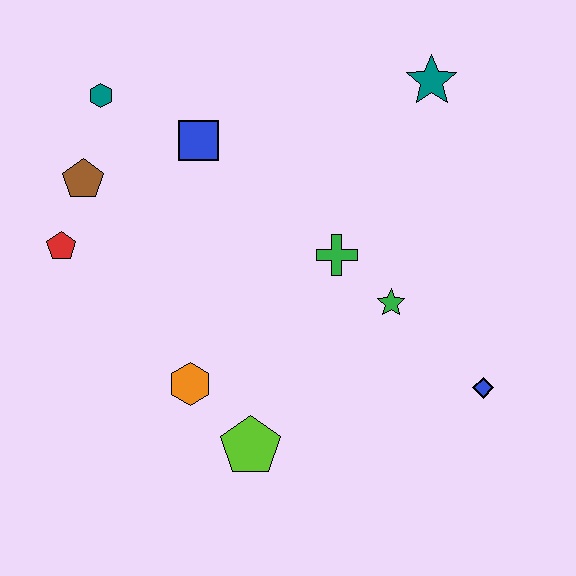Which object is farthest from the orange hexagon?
The teal star is farthest from the orange hexagon.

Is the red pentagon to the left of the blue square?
Yes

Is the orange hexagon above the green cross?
No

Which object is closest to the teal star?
The green cross is closest to the teal star.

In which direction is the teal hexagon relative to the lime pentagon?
The teal hexagon is above the lime pentagon.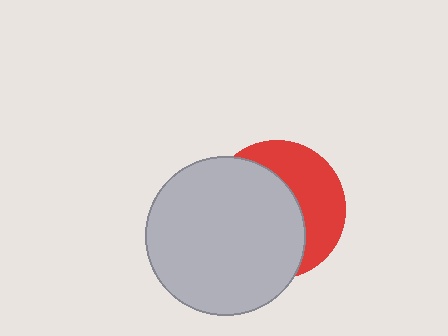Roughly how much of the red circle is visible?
A small part of it is visible (roughly 40%).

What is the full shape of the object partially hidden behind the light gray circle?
The partially hidden object is a red circle.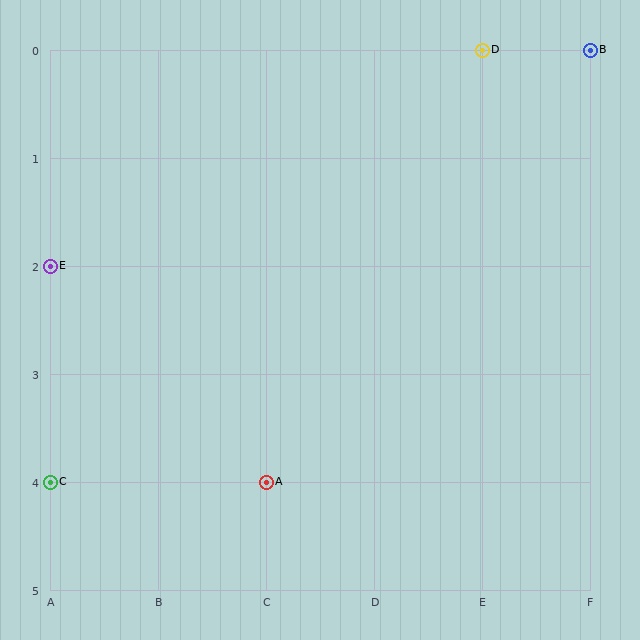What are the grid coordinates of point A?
Point A is at grid coordinates (C, 4).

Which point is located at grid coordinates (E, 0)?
Point D is at (E, 0).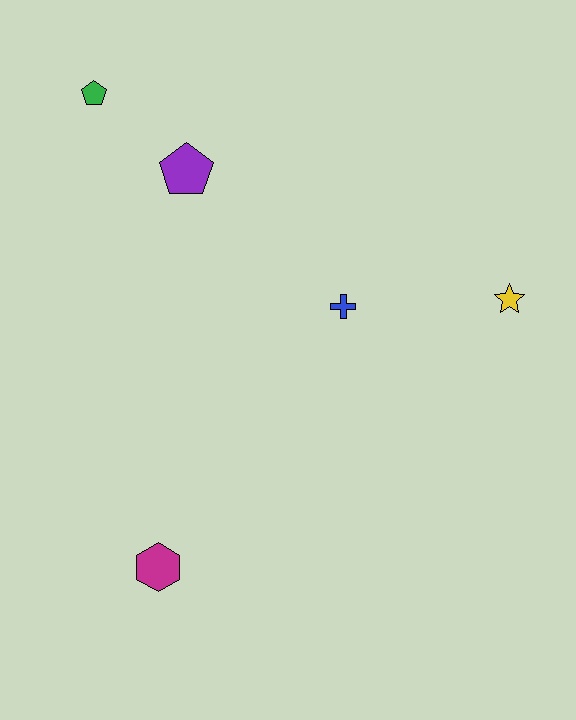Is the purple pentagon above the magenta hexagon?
Yes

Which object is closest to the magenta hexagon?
The blue cross is closest to the magenta hexagon.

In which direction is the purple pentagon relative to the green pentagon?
The purple pentagon is to the right of the green pentagon.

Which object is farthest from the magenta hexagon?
The green pentagon is farthest from the magenta hexagon.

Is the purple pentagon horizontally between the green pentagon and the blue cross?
Yes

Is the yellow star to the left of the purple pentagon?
No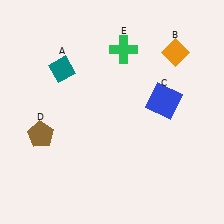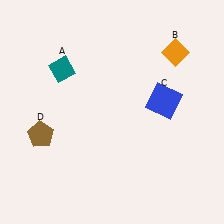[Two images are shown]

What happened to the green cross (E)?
The green cross (E) was removed in Image 2. It was in the top-right area of Image 1.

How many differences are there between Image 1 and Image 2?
There is 1 difference between the two images.